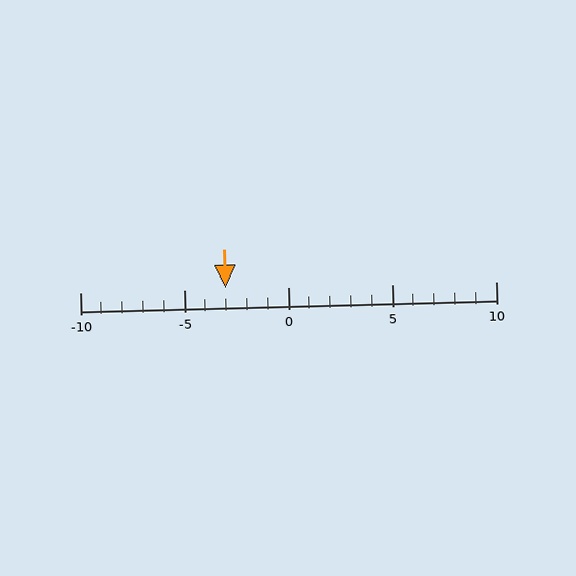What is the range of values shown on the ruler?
The ruler shows values from -10 to 10.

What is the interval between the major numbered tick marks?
The major tick marks are spaced 5 units apart.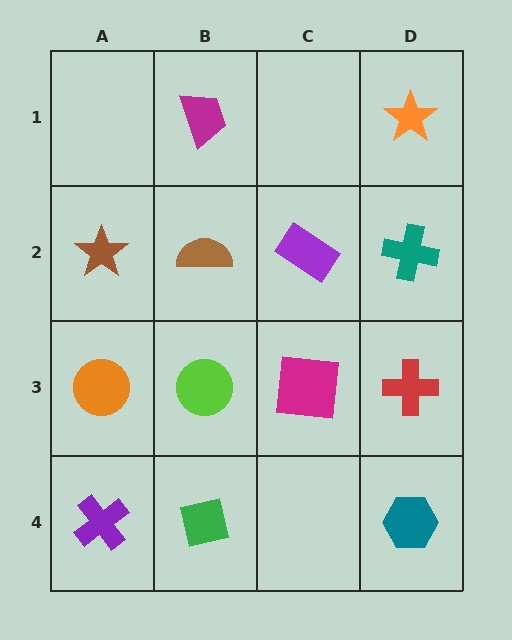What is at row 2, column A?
A brown star.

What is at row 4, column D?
A teal hexagon.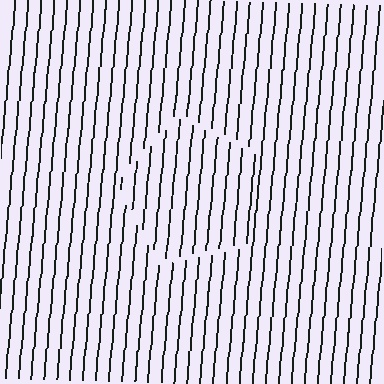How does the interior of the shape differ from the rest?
The interior of the shape contains the same grating, shifted by half a period — the contour is defined by the phase discontinuity where line-ends from the inner and outer gratings abut.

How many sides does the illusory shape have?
5 sides — the line-ends trace a pentagon.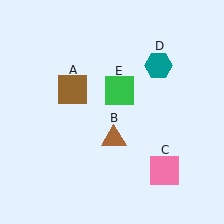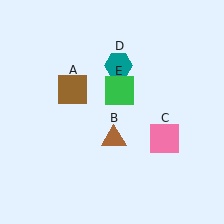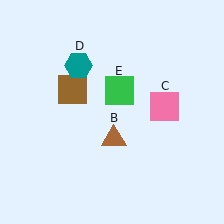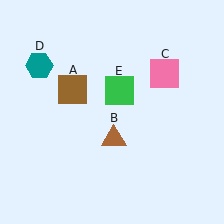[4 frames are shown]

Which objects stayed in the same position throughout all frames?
Brown square (object A) and brown triangle (object B) and green square (object E) remained stationary.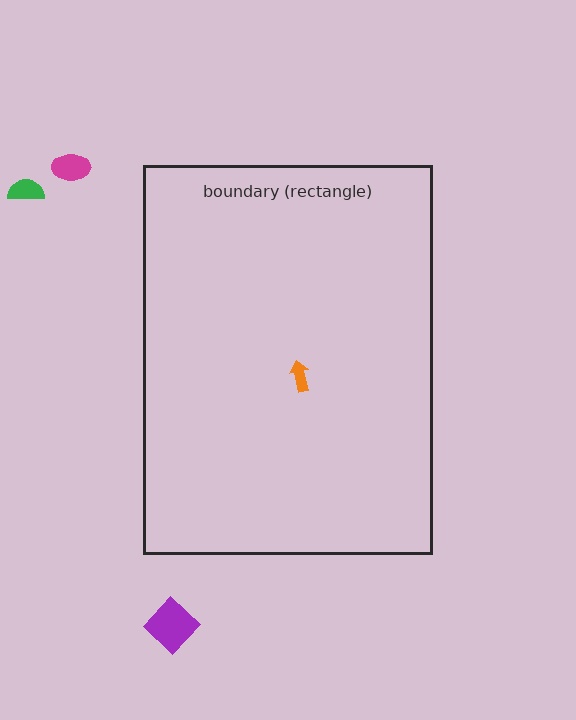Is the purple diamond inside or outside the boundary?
Outside.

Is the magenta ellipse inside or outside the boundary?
Outside.